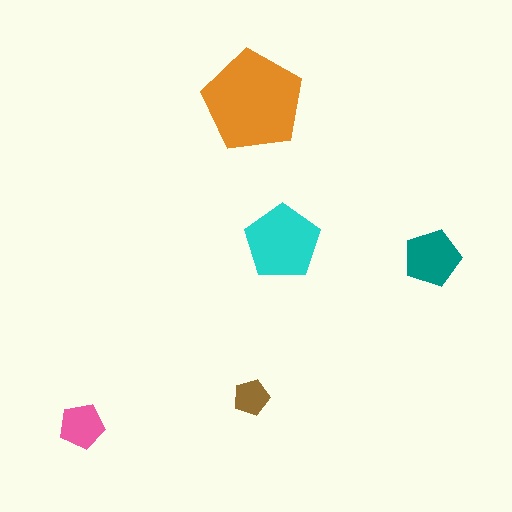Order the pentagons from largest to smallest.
the orange one, the cyan one, the teal one, the pink one, the brown one.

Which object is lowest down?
The pink pentagon is bottommost.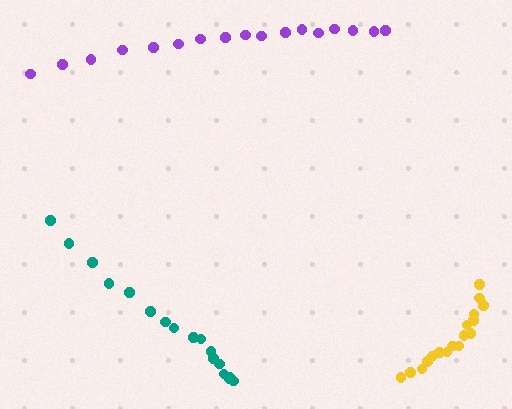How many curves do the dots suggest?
There are 3 distinct paths.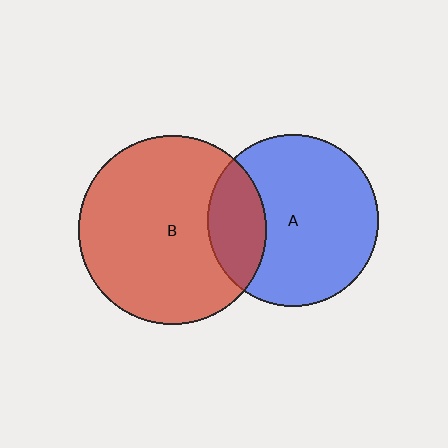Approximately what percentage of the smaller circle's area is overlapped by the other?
Approximately 25%.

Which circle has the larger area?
Circle B (red).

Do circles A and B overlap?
Yes.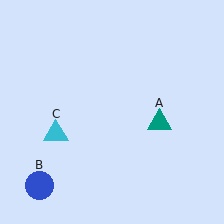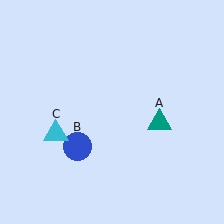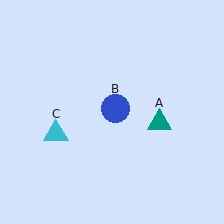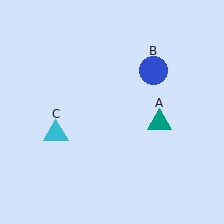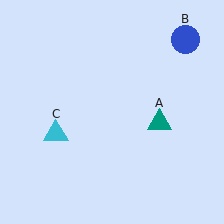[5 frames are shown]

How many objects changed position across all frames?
1 object changed position: blue circle (object B).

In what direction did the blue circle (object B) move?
The blue circle (object B) moved up and to the right.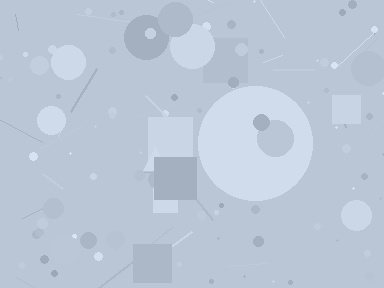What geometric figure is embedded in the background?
A circle is embedded in the background.